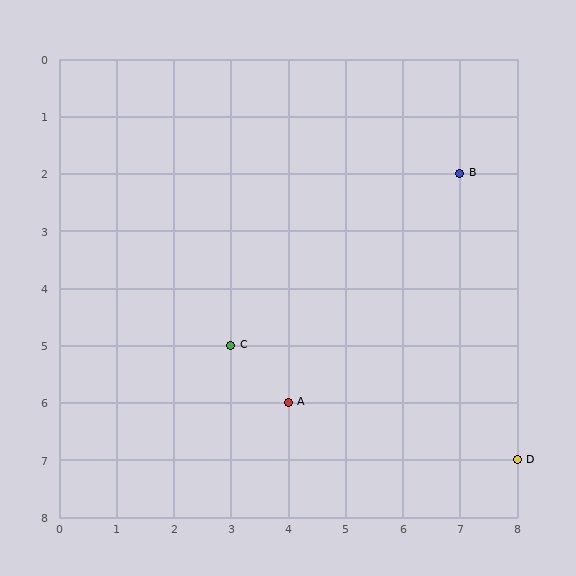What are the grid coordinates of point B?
Point B is at grid coordinates (7, 2).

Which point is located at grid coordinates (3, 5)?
Point C is at (3, 5).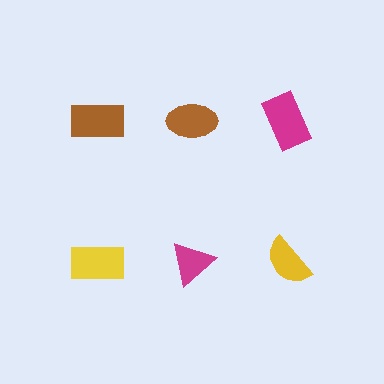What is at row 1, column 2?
A brown ellipse.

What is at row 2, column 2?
A magenta triangle.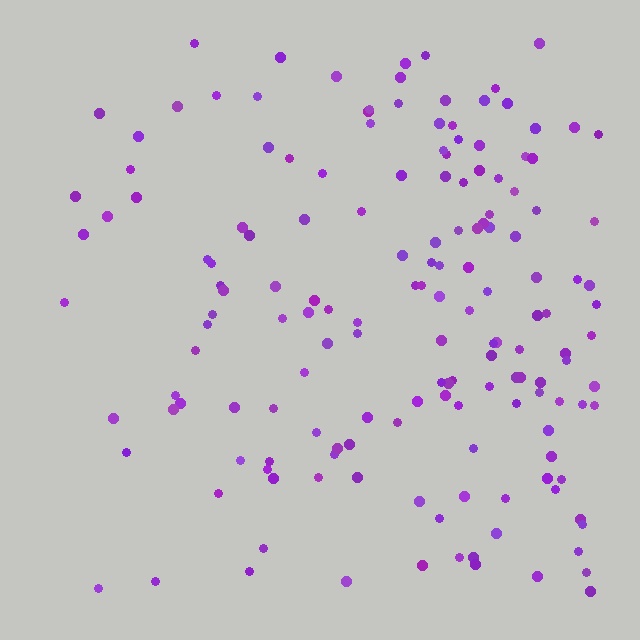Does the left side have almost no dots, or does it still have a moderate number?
Still a moderate number, just noticeably fewer than the right.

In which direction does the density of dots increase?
From left to right, with the right side densest.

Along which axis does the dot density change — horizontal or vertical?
Horizontal.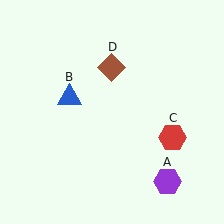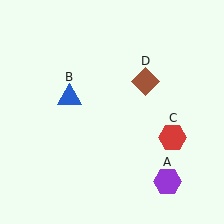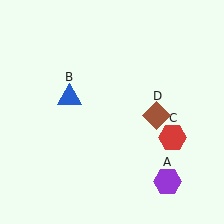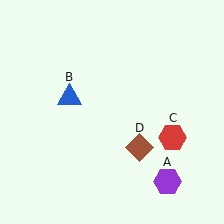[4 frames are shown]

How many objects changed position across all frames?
1 object changed position: brown diamond (object D).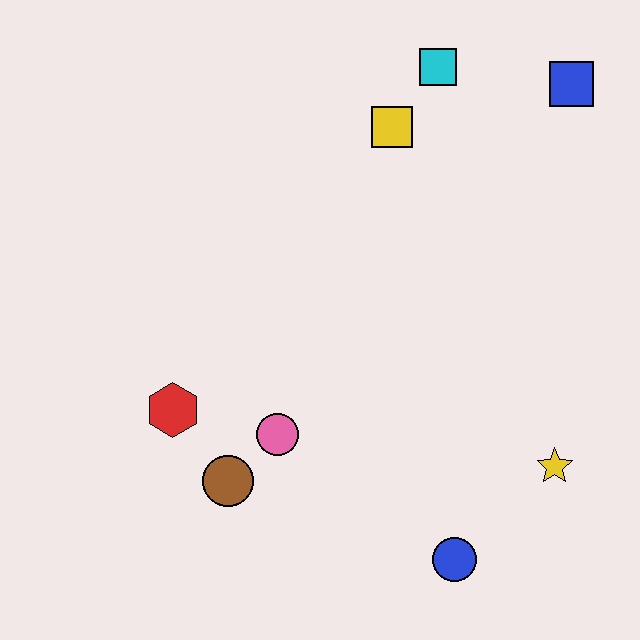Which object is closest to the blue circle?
The yellow star is closest to the blue circle.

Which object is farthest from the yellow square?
The blue circle is farthest from the yellow square.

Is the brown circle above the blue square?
No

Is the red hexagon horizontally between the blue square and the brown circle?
No